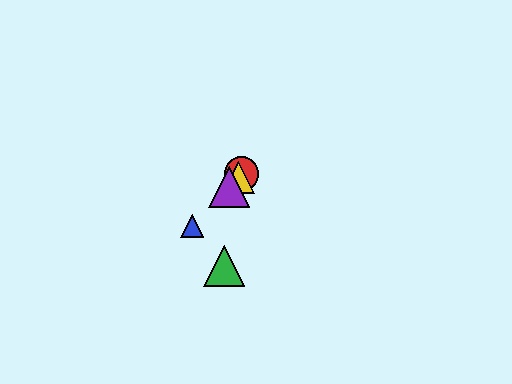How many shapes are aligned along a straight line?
4 shapes (the red circle, the blue triangle, the yellow triangle, the purple triangle) are aligned along a straight line.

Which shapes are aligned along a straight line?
The red circle, the blue triangle, the yellow triangle, the purple triangle are aligned along a straight line.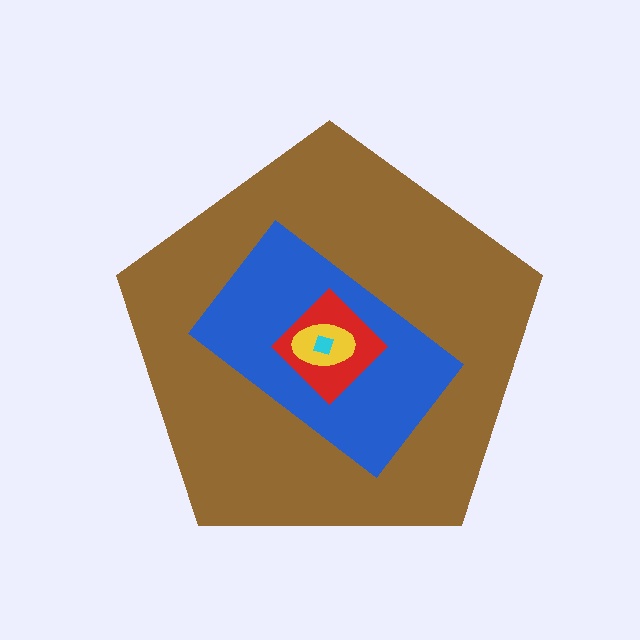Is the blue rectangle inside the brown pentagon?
Yes.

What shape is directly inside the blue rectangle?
The red diamond.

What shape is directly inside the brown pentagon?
The blue rectangle.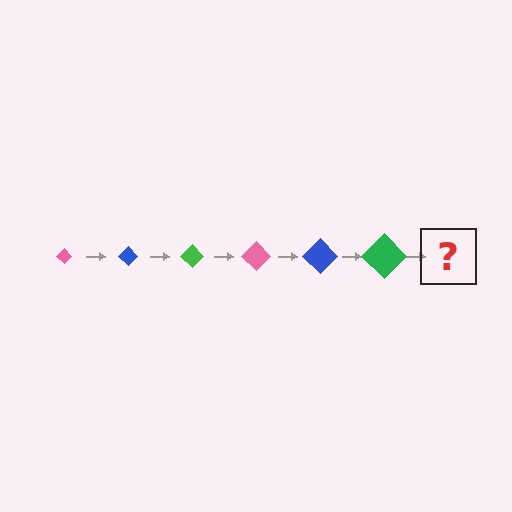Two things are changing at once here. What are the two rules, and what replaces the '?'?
The two rules are that the diamond grows larger each step and the color cycles through pink, blue, and green. The '?' should be a pink diamond, larger than the previous one.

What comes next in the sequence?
The next element should be a pink diamond, larger than the previous one.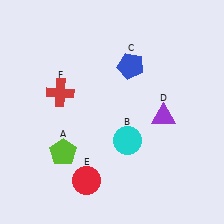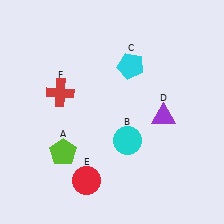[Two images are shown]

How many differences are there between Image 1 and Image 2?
There is 1 difference between the two images.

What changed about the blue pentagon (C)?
In Image 1, C is blue. In Image 2, it changed to cyan.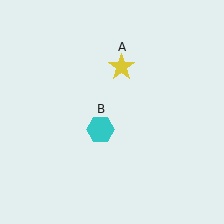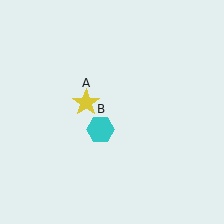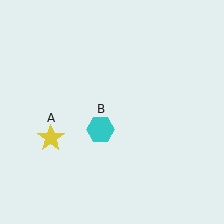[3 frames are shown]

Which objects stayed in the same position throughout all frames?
Cyan hexagon (object B) remained stationary.